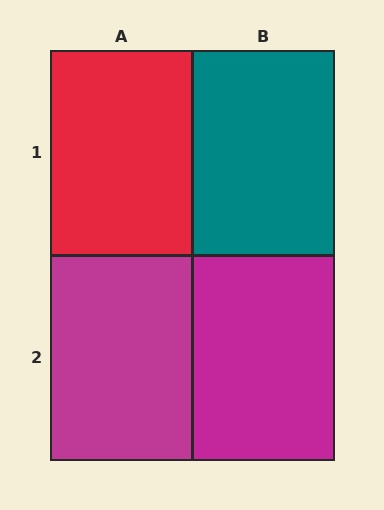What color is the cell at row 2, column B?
Magenta.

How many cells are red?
1 cell is red.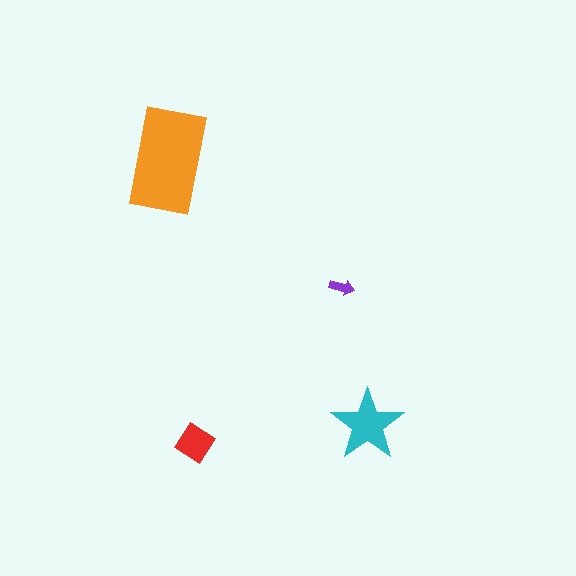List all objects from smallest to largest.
The purple arrow, the red diamond, the cyan star, the orange rectangle.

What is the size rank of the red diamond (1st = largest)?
3rd.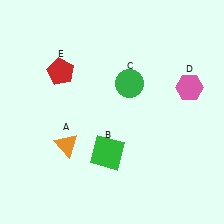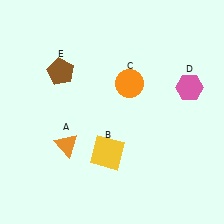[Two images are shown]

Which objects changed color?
B changed from green to yellow. C changed from green to orange. E changed from red to brown.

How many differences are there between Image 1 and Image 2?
There are 3 differences between the two images.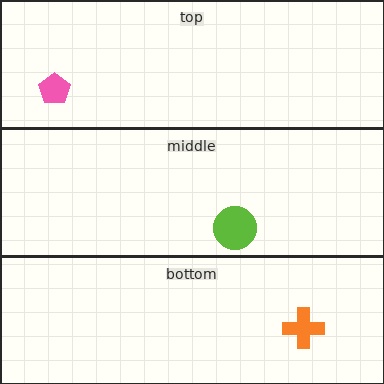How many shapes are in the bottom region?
1.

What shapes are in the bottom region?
The orange cross.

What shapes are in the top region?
The pink pentagon.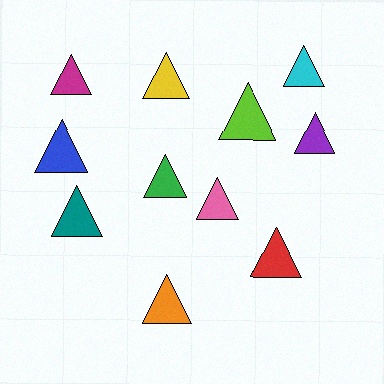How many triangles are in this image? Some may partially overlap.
There are 11 triangles.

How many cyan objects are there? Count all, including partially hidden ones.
There is 1 cyan object.